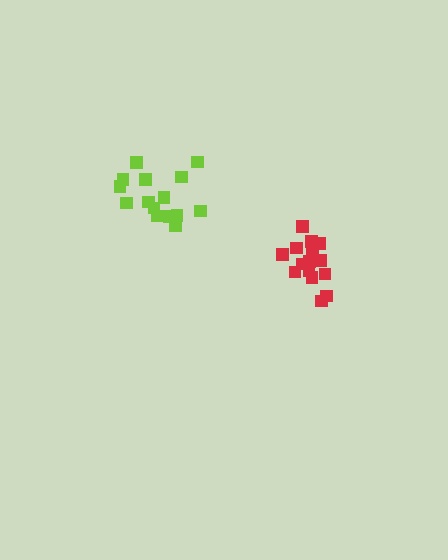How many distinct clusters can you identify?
There are 2 distinct clusters.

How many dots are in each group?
Group 1: 15 dots, Group 2: 16 dots (31 total).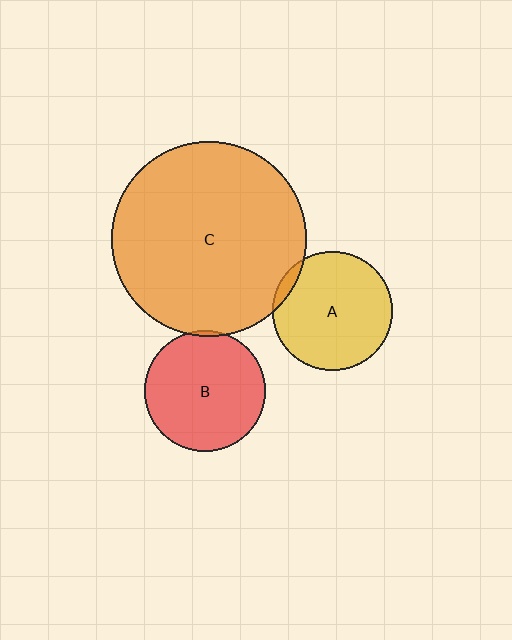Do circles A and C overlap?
Yes.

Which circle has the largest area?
Circle C (orange).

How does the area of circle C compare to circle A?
Approximately 2.7 times.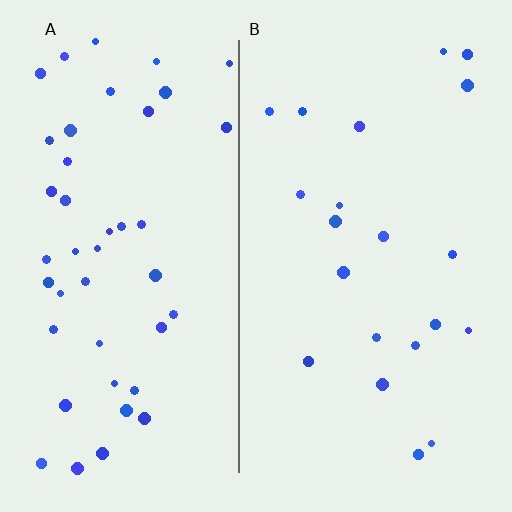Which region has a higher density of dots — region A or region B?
A (the left).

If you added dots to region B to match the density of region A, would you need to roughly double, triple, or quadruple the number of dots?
Approximately double.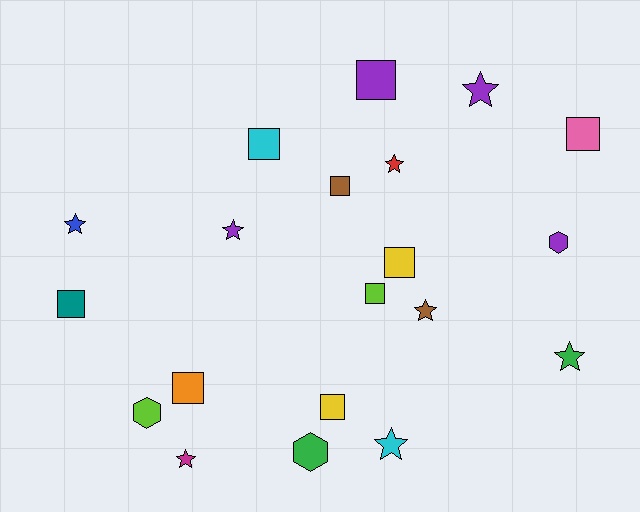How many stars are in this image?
There are 8 stars.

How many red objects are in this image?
There is 1 red object.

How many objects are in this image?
There are 20 objects.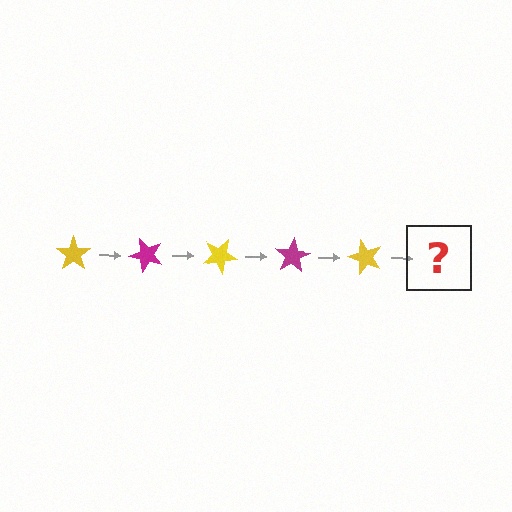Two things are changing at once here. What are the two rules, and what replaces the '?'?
The two rules are that it rotates 50 degrees each step and the color cycles through yellow and magenta. The '?' should be a magenta star, rotated 250 degrees from the start.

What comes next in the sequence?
The next element should be a magenta star, rotated 250 degrees from the start.